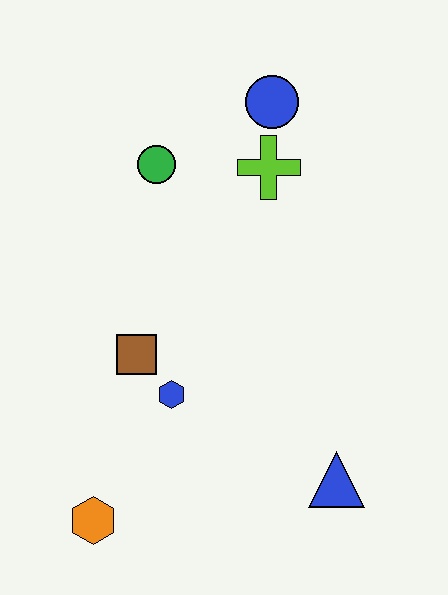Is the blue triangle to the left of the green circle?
No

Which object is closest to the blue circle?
The lime cross is closest to the blue circle.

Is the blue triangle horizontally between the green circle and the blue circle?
No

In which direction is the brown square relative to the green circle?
The brown square is below the green circle.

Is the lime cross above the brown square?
Yes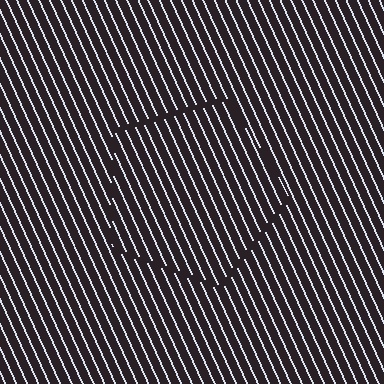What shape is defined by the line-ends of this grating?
An illusory pentagon. The interior of the shape contains the same grating, shifted by half a period — the contour is defined by the phase discontinuity where line-ends from the inner and outer gratings abut.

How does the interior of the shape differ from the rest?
The interior of the shape contains the same grating, shifted by half a period — the contour is defined by the phase discontinuity where line-ends from the inner and outer gratings abut.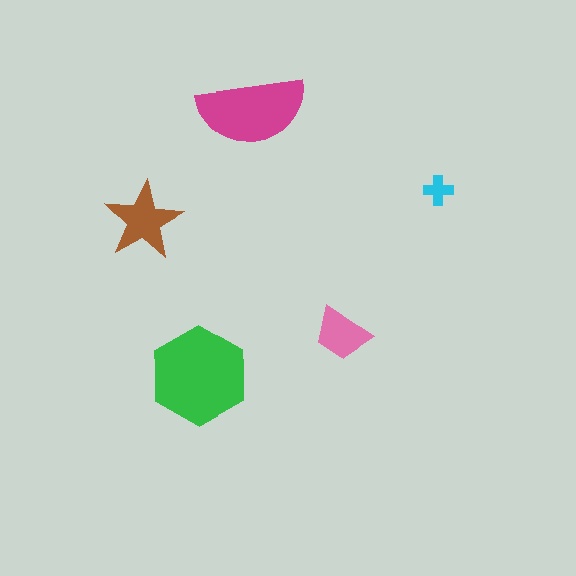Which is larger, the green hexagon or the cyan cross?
The green hexagon.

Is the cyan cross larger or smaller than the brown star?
Smaller.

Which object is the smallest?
The cyan cross.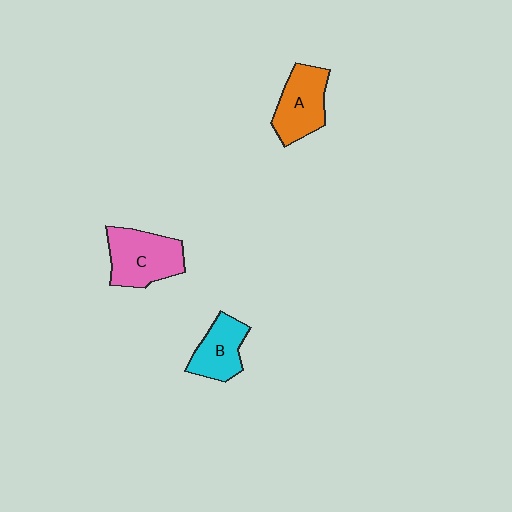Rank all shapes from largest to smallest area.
From largest to smallest: C (pink), A (orange), B (cyan).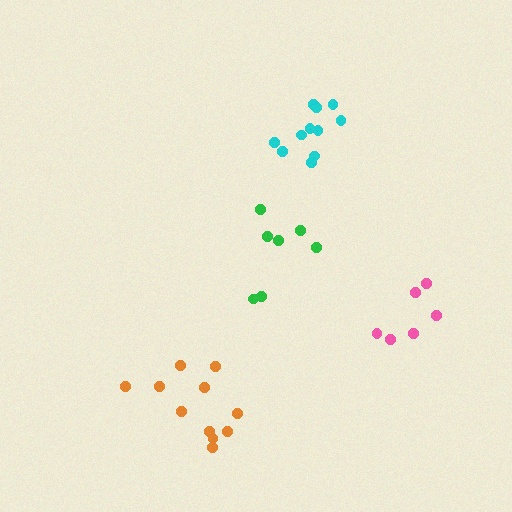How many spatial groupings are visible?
There are 4 spatial groupings.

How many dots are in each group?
Group 1: 11 dots, Group 2: 7 dots, Group 3: 11 dots, Group 4: 6 dots (35 total).